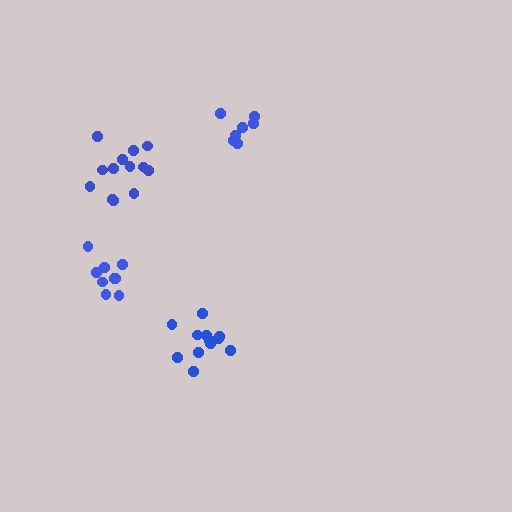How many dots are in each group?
Group 1: 7 dots, Group 2: 13 dots, Group 3: 9 dots, Group 4: 12 dots (41 total).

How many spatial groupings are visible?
There are 4 spatial groupings.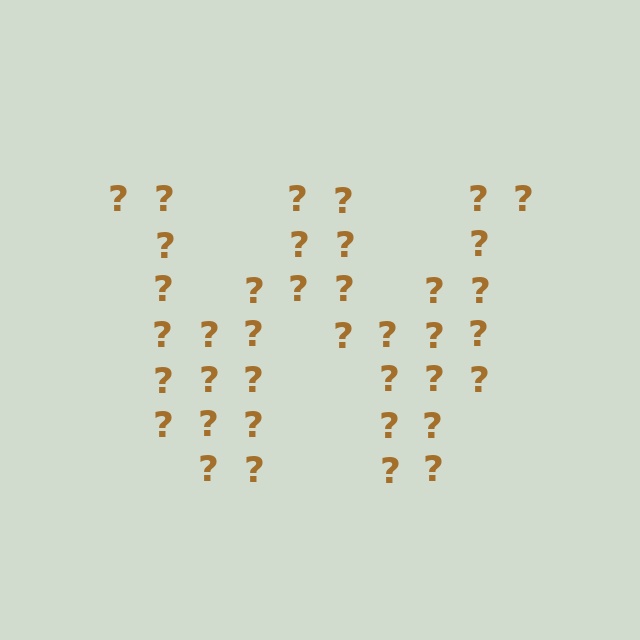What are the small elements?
The small elements are question marks.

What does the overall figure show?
The overall figure shows the letter W.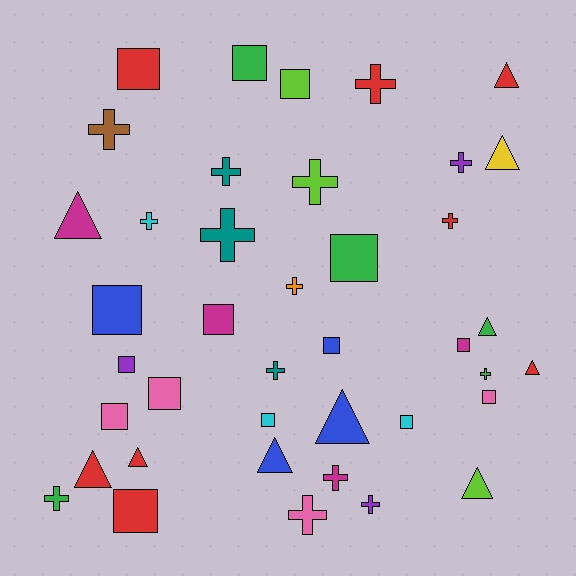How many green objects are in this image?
There are 5 green objects.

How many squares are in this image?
There are 15 squares.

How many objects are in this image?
There are 40 objects.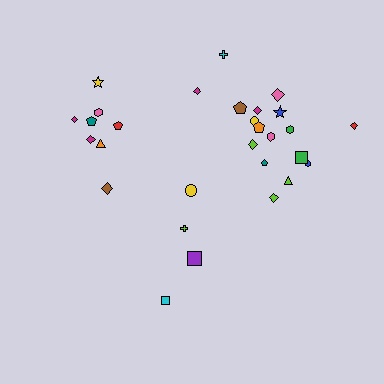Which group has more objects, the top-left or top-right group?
The top-right group.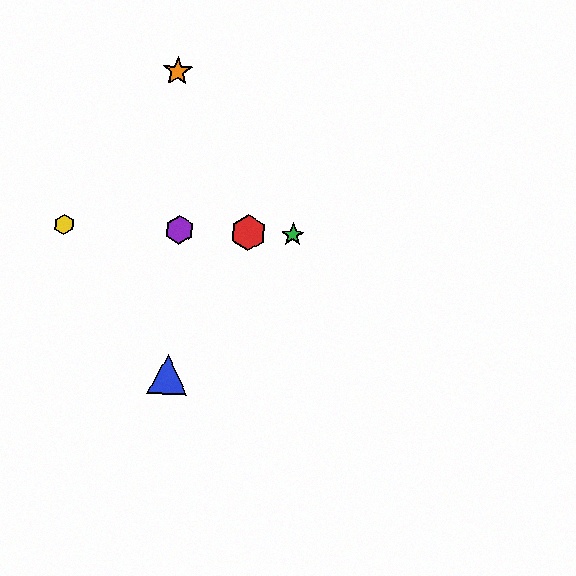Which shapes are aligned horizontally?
The red hexagon, the green star, the yellow hexagon, the purple hexagon are aligned horizontally.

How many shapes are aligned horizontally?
4 shapes (the red hexagon, the green star, the yellow hexagon, the purple hexagon) are aligned horizontally.